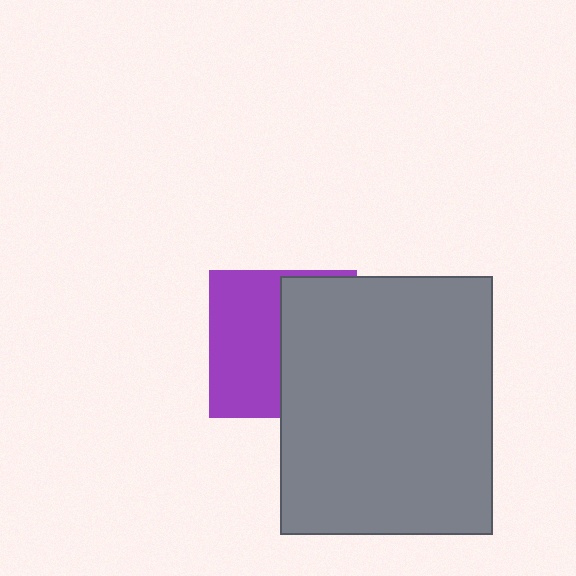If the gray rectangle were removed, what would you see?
You would see the complete purple square.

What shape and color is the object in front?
The object in front is a gray rectangle.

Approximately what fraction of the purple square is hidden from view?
Roughly 51% of the purple square is hidden behind the gray rectangle.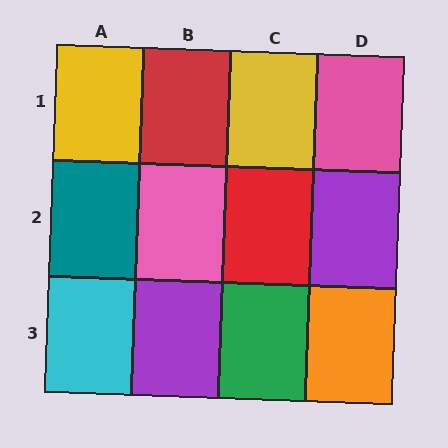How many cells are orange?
1 cell is orange.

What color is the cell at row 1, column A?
Yellow.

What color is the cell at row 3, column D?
Orange.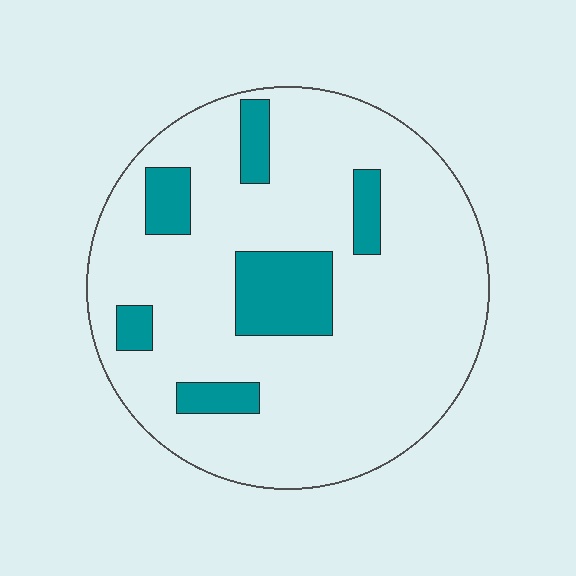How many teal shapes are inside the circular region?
6.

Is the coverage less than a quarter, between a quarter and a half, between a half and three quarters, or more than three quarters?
Less than a quarter.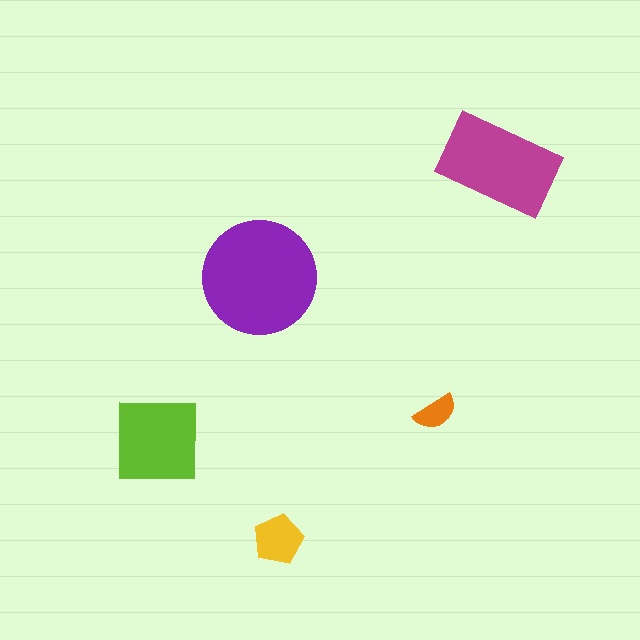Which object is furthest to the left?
The lime square is leftmost.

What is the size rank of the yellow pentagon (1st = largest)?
4th.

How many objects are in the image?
There are 5 objects in the image.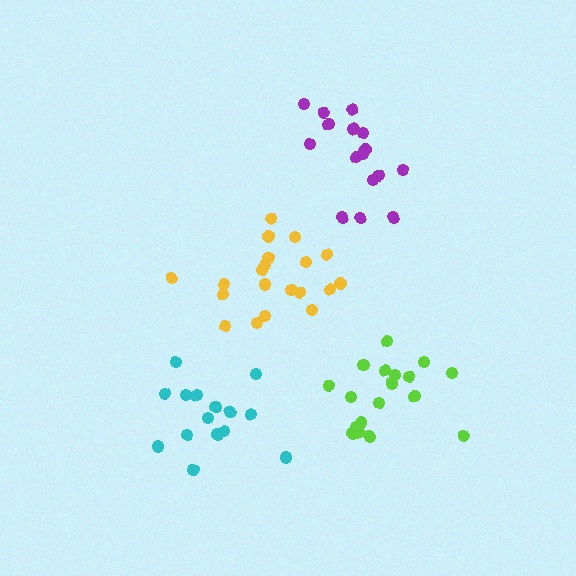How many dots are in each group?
Group 1: 20 dots, Group 2: 15 dots, Group 3: 18 dots, Group 4: 17 dots (70 total).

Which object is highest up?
The purple cluster is topmost.